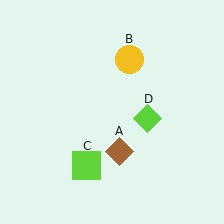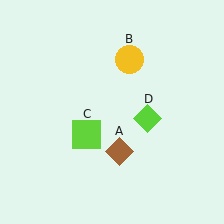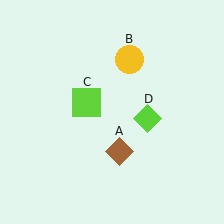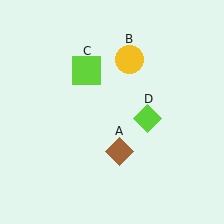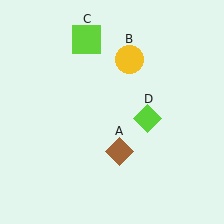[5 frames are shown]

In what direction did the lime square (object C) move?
The lime square (object C) moved up.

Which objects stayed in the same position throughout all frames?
Brown diamond (object A) and yellow circle (object B) and lime diamond (object D) remained stationary.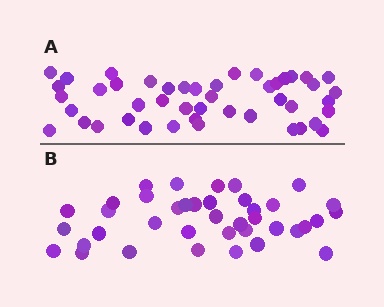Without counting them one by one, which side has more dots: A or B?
Region A (the top region) has more dots.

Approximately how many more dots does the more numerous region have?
Region A has roughly 8 or so more dots than region B.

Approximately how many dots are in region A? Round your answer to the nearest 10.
About 50 dots. (The exact count is 46, which rounds to 50.)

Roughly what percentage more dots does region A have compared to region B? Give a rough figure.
About 20% more.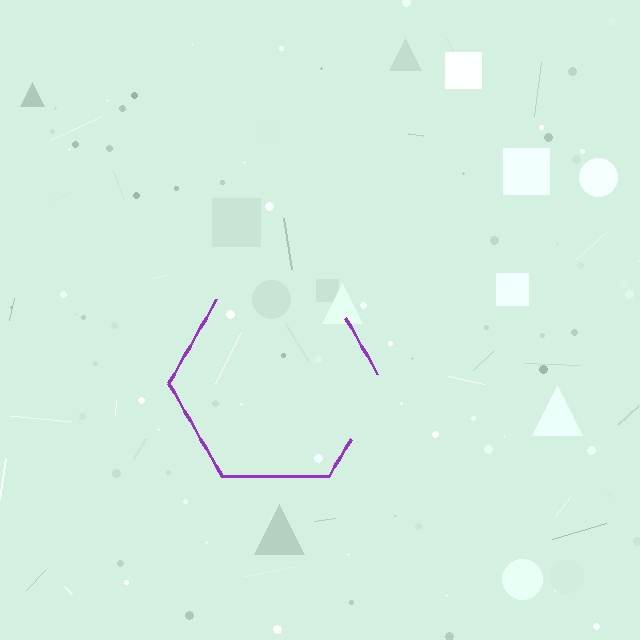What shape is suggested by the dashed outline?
The dashed outline suggests a hexagon.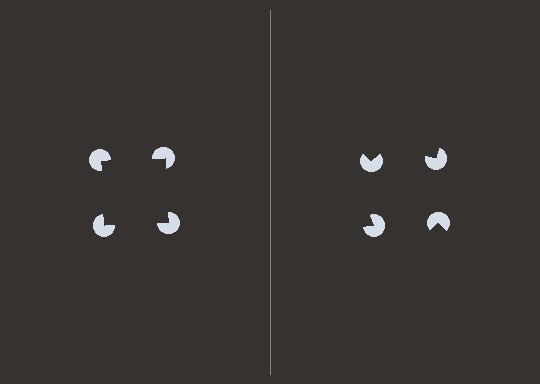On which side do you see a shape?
An illusory square appears on the left side. On the right side the wedge cuts are rotated, so no coherent shape forms.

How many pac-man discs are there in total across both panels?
8 — 4 on each side.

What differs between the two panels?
The pac-man discs are positioned identically on both sides; only the wedge orientations differ. On the left they align to a square; on the right they are misaligned.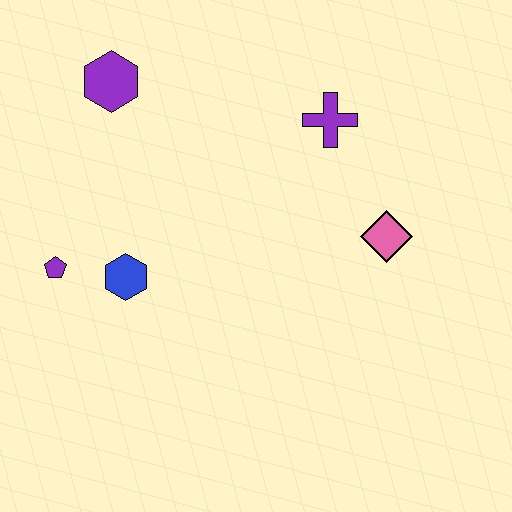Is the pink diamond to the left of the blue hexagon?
No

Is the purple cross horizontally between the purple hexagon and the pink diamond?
Yes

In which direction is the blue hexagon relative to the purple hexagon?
The blue hexagon is below the purple hexagon.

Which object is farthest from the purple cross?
The purple pentagon is farthest from the purple cross.